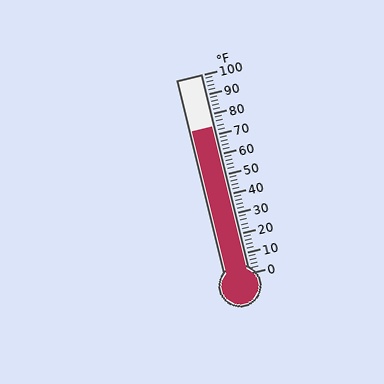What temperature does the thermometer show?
The thermometer shows approximately 74°F.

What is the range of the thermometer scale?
The thermometer scale ranges from 0°F to 100°F.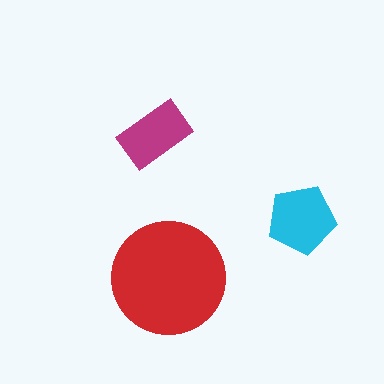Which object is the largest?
The red circle.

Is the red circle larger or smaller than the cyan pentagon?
Larger.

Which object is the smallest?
The magenta rectangle.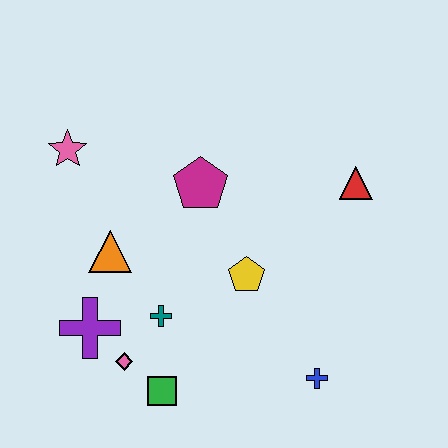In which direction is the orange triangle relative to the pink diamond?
The orange triangle is above the pink diamond.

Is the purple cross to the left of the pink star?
No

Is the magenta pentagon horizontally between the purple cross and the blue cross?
Yes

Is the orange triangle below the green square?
No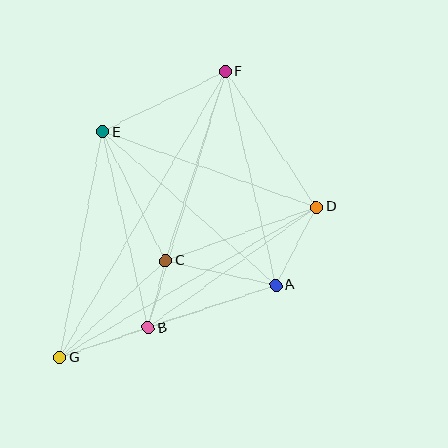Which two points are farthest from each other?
Points F and G are farthest from each other.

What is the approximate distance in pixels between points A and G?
The distance between A and G is approximately 228 pixels.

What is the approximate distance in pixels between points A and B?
The distance between A and B is approximately 134 pixels.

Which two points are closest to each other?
Points B and C are closest to each other.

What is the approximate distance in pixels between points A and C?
The distance between A and C is approximately 113 pixels.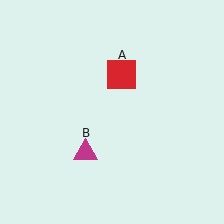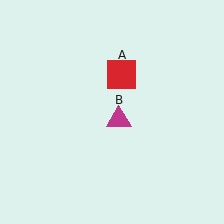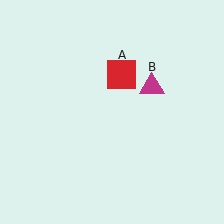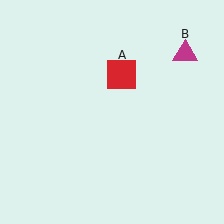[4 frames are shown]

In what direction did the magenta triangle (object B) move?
The magenta triangle (object B) moved up and to the right.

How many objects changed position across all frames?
1 object changed position: magenta triangle (object B).